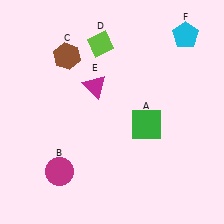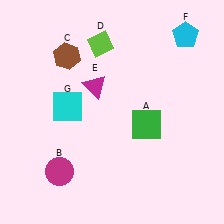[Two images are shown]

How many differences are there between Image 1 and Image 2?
There is 1 difference between the two images.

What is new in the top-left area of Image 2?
A cyan square (G) was added in the top-left area of Image 2.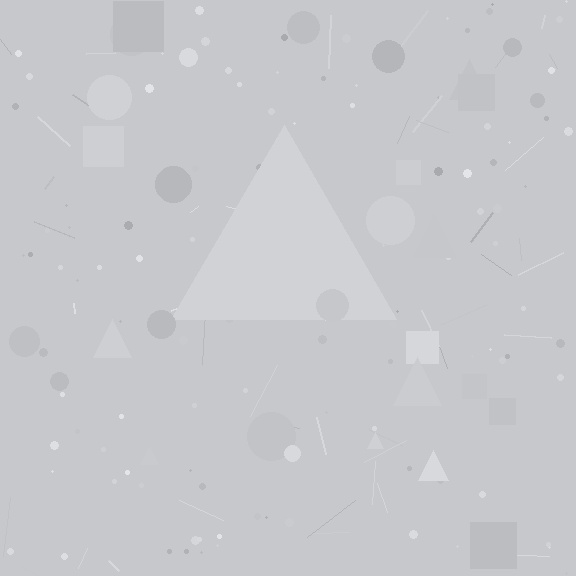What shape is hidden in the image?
A triangle is hidden in the image.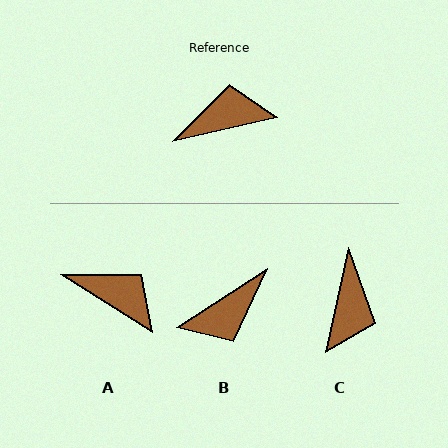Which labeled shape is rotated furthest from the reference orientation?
B, about 160 degrees away.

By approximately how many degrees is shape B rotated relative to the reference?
Approximately 160 degrees clockwise.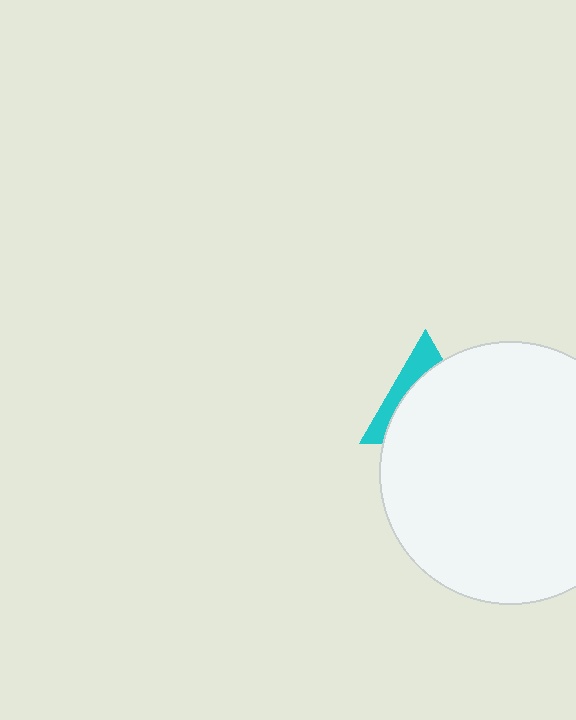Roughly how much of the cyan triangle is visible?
A small part of it is visible (roughly 30%).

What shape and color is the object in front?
The object in front is a white circle.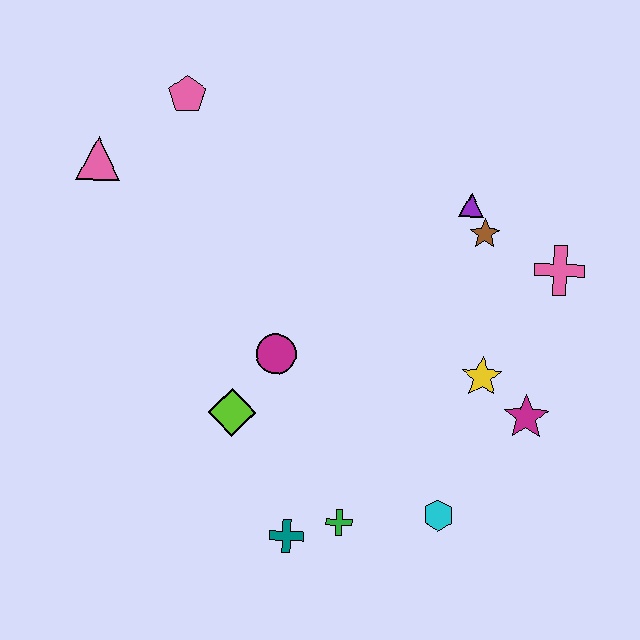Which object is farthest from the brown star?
The pink triangle is farthest from the brown star.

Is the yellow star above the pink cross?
No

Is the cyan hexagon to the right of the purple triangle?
No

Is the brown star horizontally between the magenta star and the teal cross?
Yes